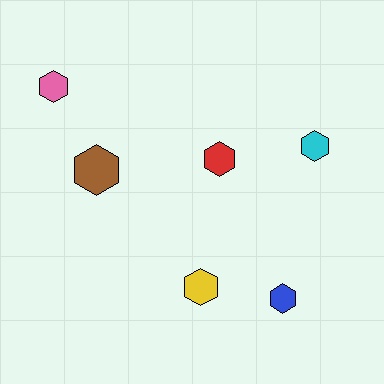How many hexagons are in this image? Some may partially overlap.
There are 6 hexagons.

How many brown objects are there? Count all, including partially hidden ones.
There is 1 brown object.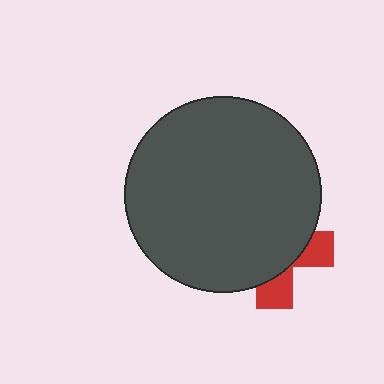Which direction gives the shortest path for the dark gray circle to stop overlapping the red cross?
Moving toward the upper-left gives the shortest separation.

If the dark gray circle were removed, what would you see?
You would see the complete red cross.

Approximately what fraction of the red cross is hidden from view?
Roughly 70% of the red cross is hidden behind the dark gray circle.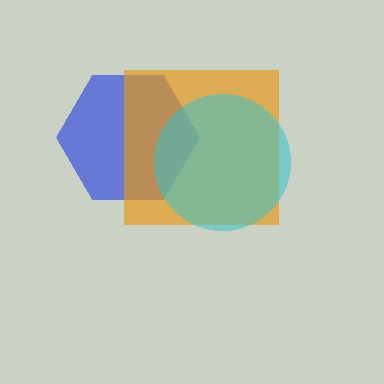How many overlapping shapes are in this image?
There are 3 overlapping shapes in the image.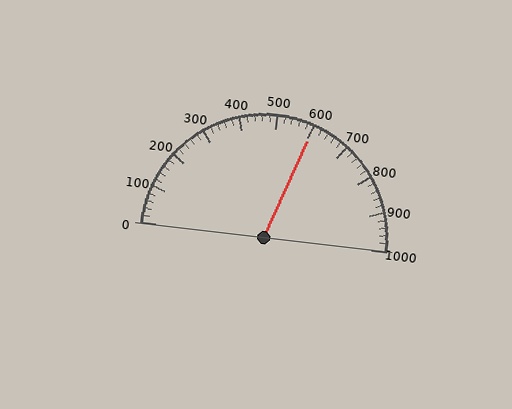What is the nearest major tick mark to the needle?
The nearest major tick mark is 600.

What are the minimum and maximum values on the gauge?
The gauge ranges from 0 to 1000.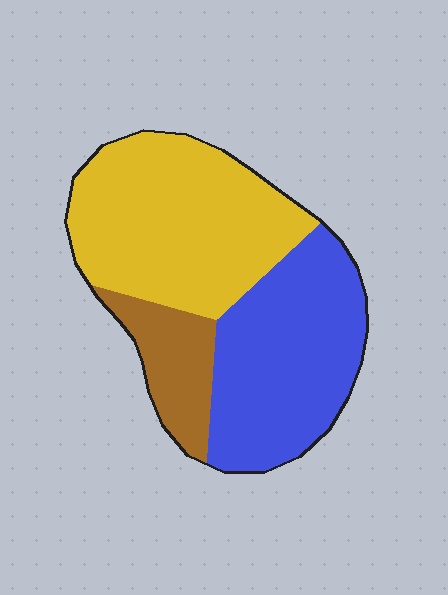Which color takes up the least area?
Brown, at roughly 15%.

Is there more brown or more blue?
Blue.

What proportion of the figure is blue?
Blue covers roughly 40% of the figure.